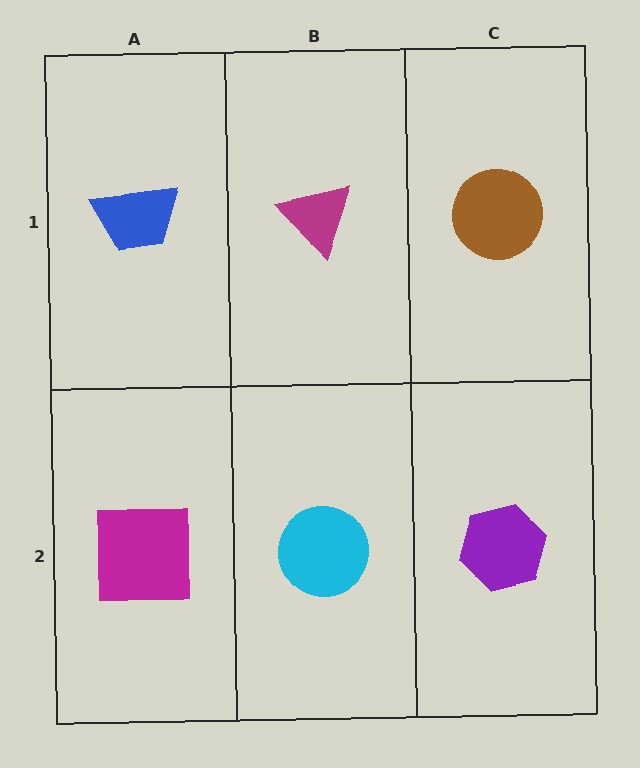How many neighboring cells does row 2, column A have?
2.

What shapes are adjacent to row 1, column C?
A purple hexagon (row 2, column C), a magenta triangle (row 1, column B).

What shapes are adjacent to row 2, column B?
A magenta triangle (row 1, column B), a magenta square (row 2, column A), a purple hexagon (row 2, column C).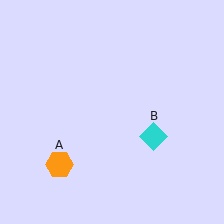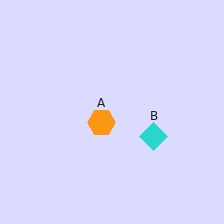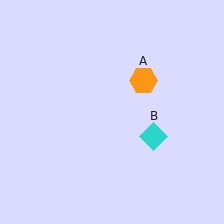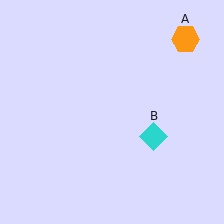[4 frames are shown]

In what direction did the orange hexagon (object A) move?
The orange hexagon (object A) moved up and to the right.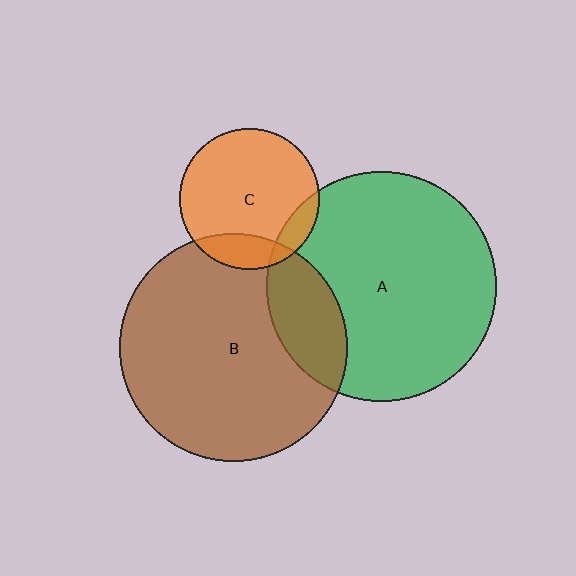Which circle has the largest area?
Circle A (green).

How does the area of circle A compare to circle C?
Approximately 2.7 times.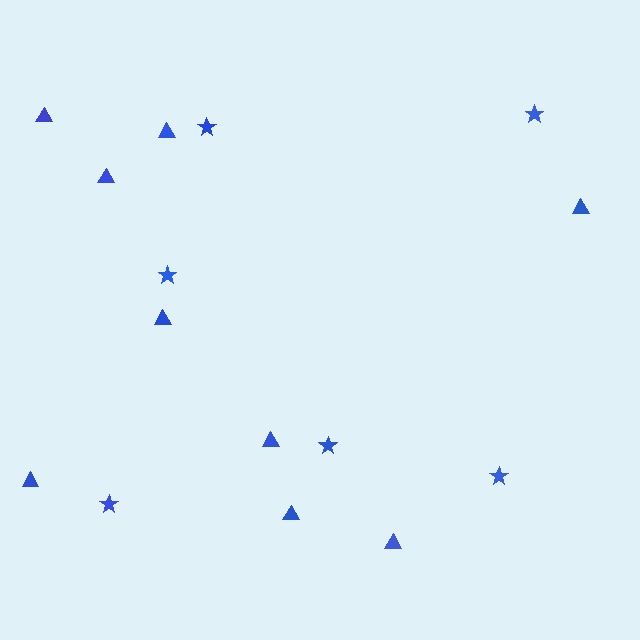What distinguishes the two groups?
There are 2 groups: one group of stars (6) and one group of triangles (9).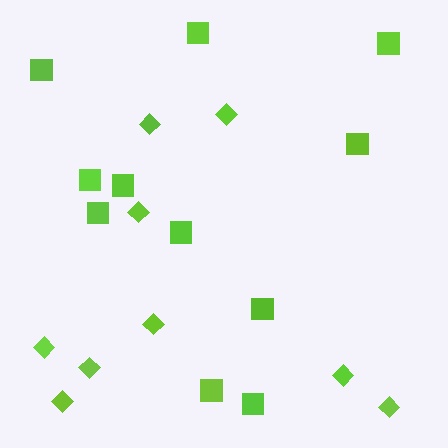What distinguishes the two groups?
There are 2 groups: one group of squares (11) and one group of diamonds (9).